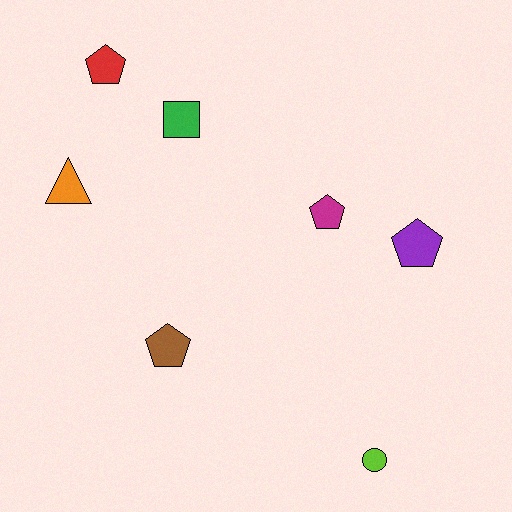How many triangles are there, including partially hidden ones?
There is 1 triangle.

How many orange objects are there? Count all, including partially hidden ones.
There is 1 orange object.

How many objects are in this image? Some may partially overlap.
There are 7 objects.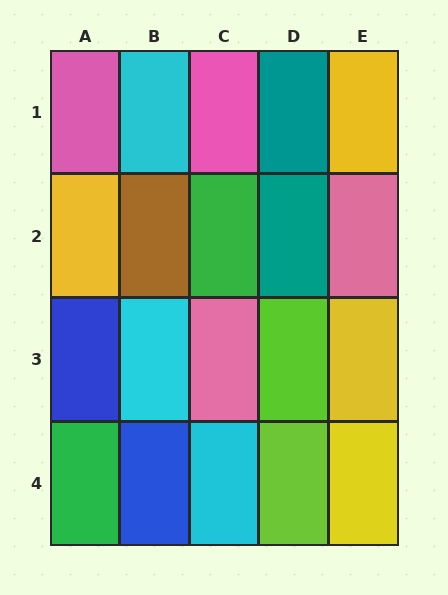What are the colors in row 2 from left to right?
Yellow, brown, green, teal, pink.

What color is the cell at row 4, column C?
Cyan.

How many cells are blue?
2 cells are blue.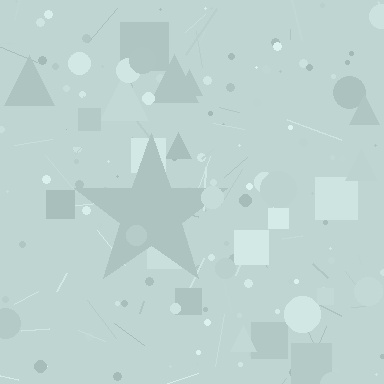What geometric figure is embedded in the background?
A star is embedded in the background.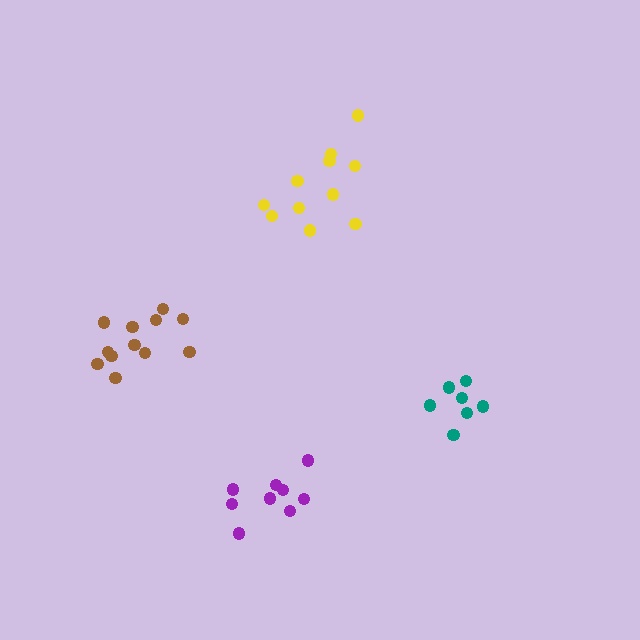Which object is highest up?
The yellow cluster is topmost.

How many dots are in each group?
Group 1: 12 dots, Group 2: 11 dots, Group 3: 9 dots, Group 4: 7 dots (39 total).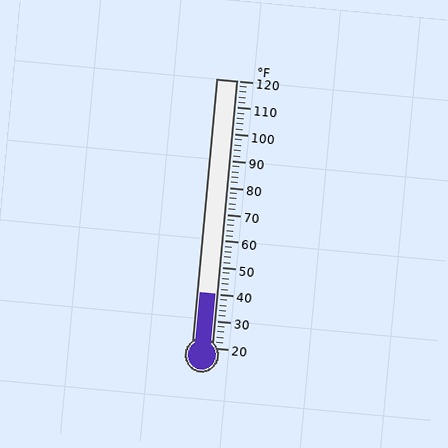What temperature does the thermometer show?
The thermometer shows approximately 40°F.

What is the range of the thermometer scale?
The thermometer scale ranges from 20°F to 120°F.